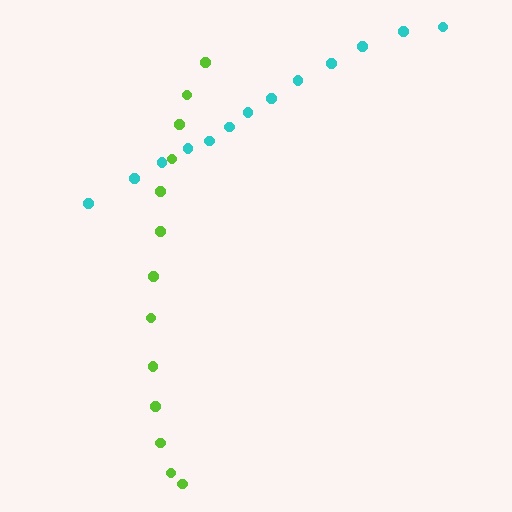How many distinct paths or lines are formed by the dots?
There are 2 distinct paths.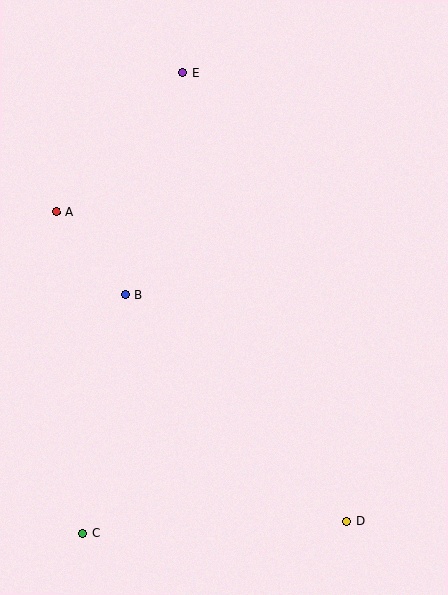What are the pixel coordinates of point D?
Point D is at (347, 521).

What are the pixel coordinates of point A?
Point A is at (56, 212).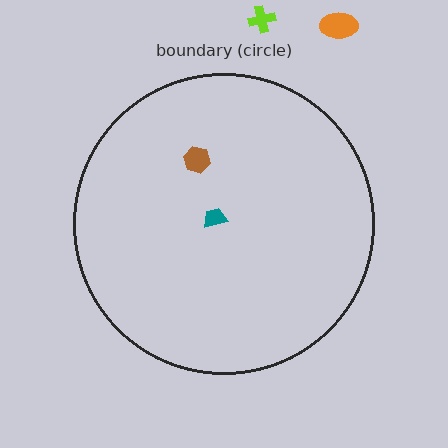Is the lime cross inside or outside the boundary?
Outside.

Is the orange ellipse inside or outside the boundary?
Outside.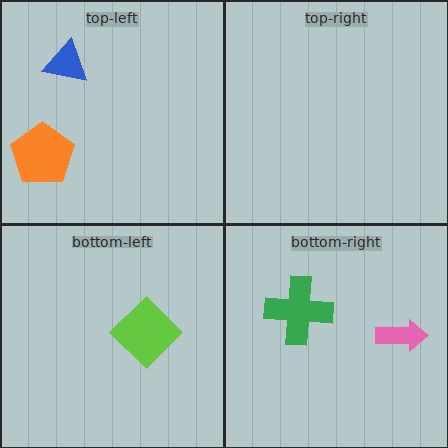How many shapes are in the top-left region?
2.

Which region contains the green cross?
The bottom-right region.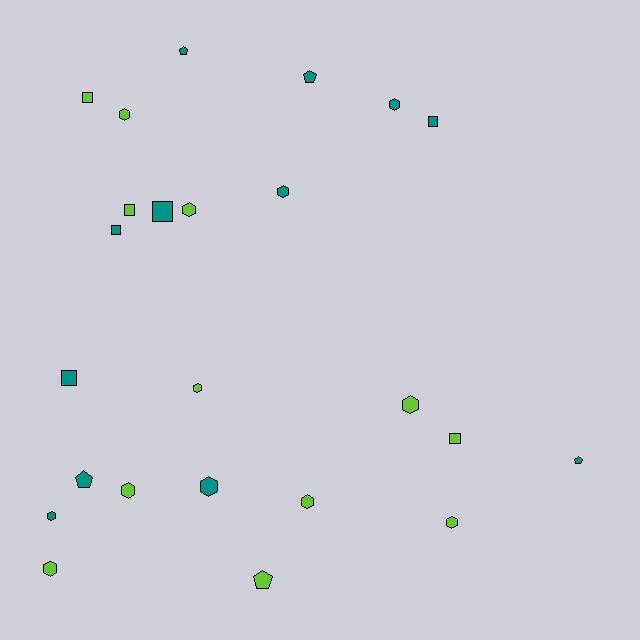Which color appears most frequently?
Teal, with 12 objects.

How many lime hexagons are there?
There are 8 lime hexagons.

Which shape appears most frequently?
Hexagon, with 12 objects.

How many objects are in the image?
There are 24 objects.